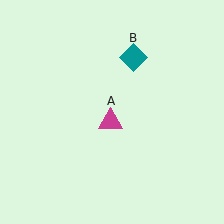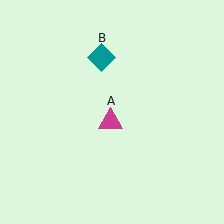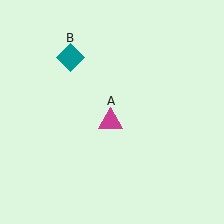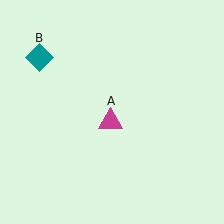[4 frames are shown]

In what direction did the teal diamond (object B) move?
The teal diamond (object B) moved left.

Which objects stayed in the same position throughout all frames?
Magenta triangle (object A) remained stationary.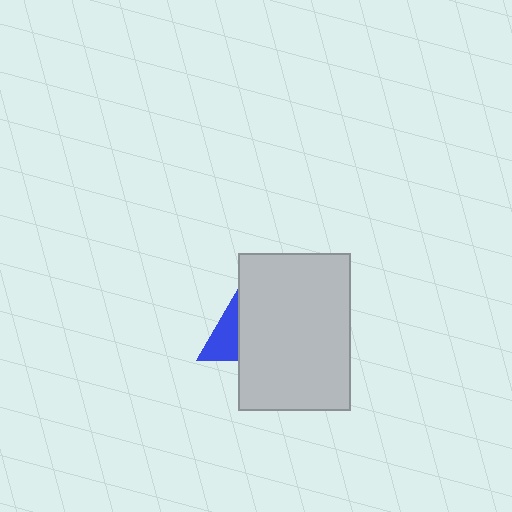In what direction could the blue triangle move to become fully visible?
The blue triangle could move left. That would shift it out from behind the light gray rectangle entirely.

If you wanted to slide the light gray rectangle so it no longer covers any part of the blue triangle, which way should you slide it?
Slide it right — that is the most direct way to separate the two shapes.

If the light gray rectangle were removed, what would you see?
You would see the complete blue triangle.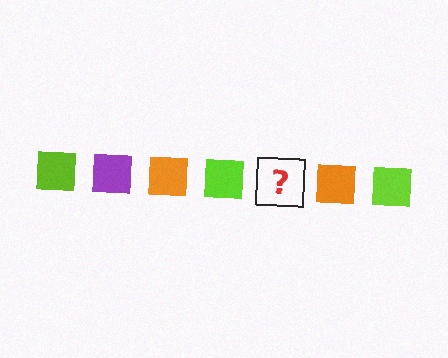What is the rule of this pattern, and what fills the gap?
The rule is that the pattern cycles through lime, purple, orange squares. The gap should be filled with a purple square.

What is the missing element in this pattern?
The missing element is a purple square.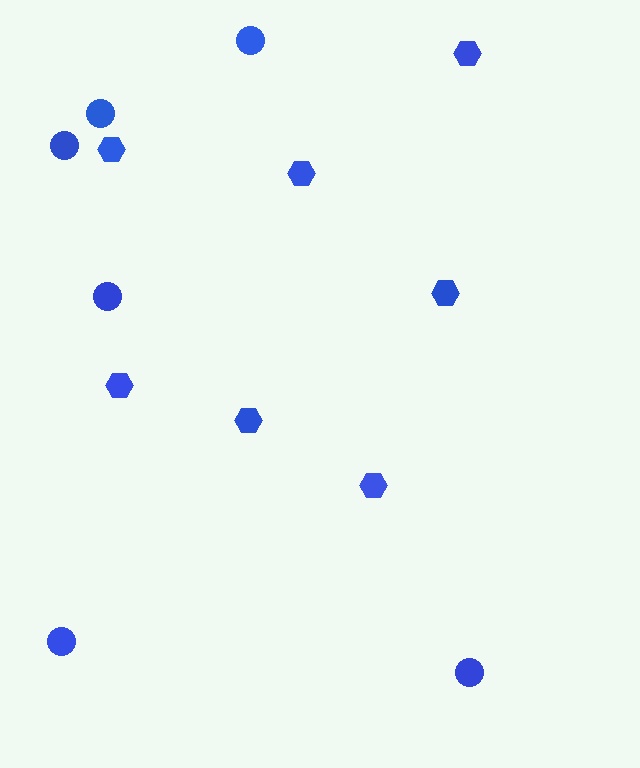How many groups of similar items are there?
There are 2 groups: one group of hexagons (7) and one group of circles (6).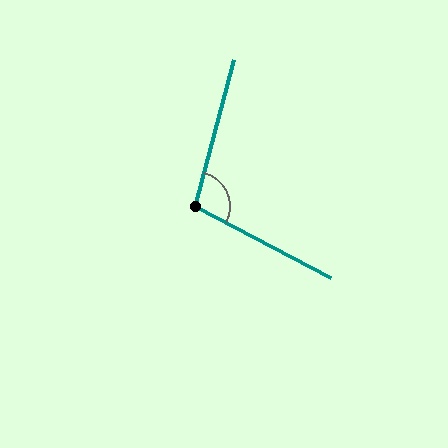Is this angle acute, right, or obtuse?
It is obtuse.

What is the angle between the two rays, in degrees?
Approximately 103 degrees.